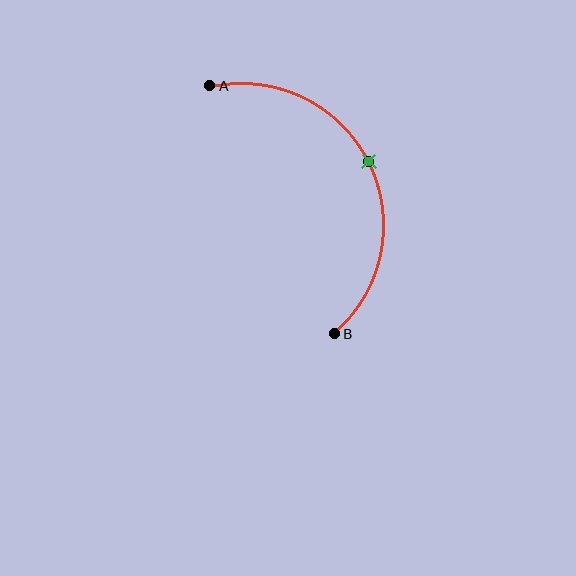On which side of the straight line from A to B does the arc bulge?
The arc bulges to the right of the straight line connecting A and B.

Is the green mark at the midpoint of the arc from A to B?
Yes. The green mark lies on the arc at equal arc-length from both A and B — it is the arc midpoint.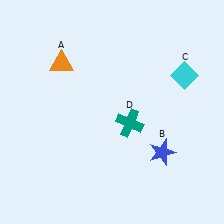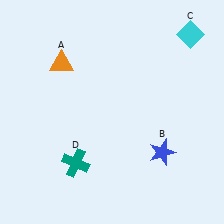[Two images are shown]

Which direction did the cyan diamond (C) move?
The cyan diamond (C) moved up.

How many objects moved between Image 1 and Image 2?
2 objects moved between the two images.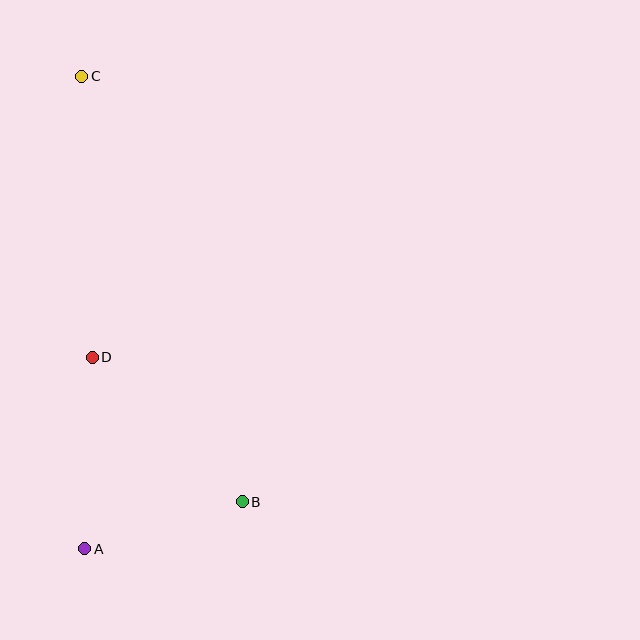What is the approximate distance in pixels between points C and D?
The distance between C and D is approximately 281 pixels.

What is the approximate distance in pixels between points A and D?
The distance between A and D is approximately 192 pixels.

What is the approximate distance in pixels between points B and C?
The distance between B and C is approximately 455 pixels.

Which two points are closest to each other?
Points A and B are closest to each other.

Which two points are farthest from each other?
Points A and C are farthest from each other.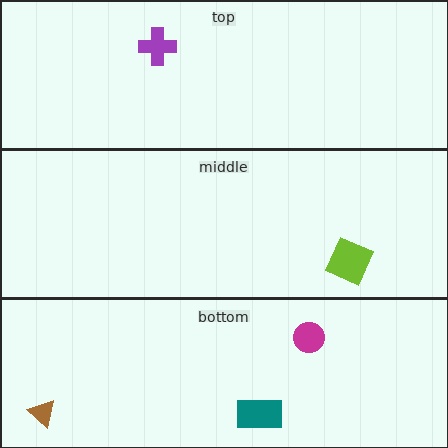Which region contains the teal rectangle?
The bottom region.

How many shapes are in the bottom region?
3.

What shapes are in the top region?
The purple cross.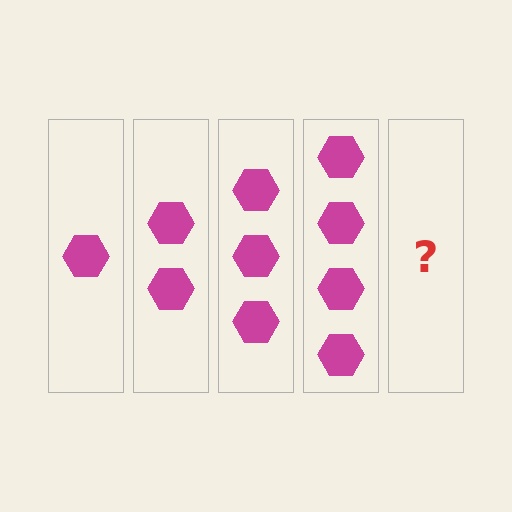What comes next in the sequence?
The next element should be 5 hexagons.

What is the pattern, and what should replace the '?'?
The pattern is that each step adds one more hexagon. The '?' should be 5 hexagons.